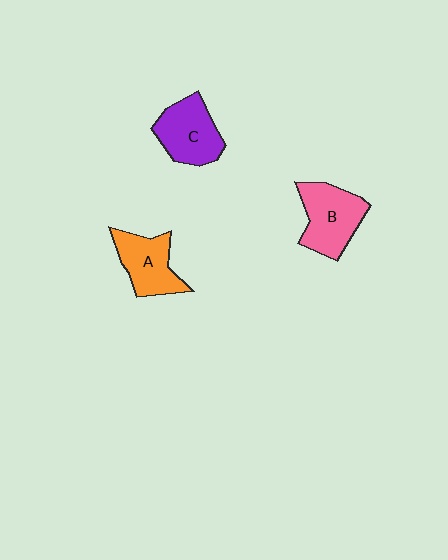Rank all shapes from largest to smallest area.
From largest to smallest: B (pink), C (purple), A (orange).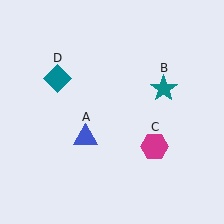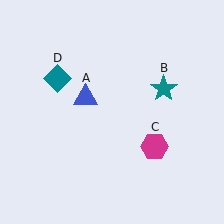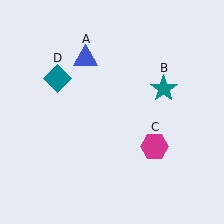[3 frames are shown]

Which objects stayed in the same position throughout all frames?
Teal star (object B) and magenta hexagon (object C) and teal diamond (object D) remained stationary.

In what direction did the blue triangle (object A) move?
The blue triangle (object A) moved up.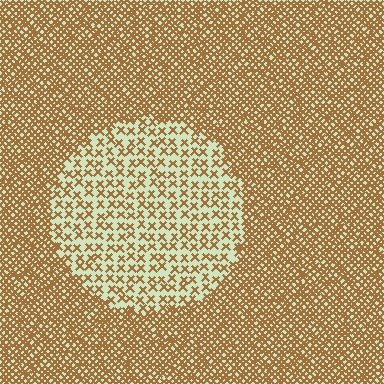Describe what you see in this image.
The image contains small brown elements arranged at two different densities. A circle-shaped region is visible where the elements are less densely packed than the surrounding area.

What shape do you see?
I see a circle.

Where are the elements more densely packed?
The elements are more densely packed outside the circle boundary.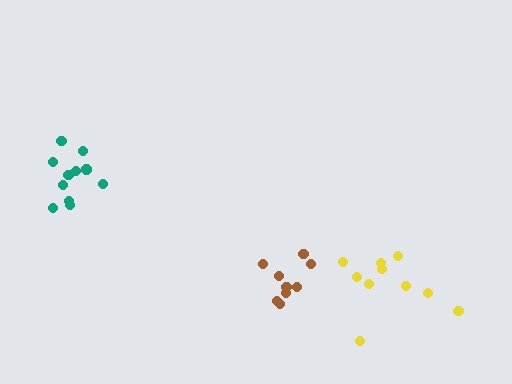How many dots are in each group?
Group 1: 10 dots, Group 2: 11 dots, Group 3: 9 dots (30 total).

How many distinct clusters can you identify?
There are 3 distinct clusters.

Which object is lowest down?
The yellow cluster is bottommost.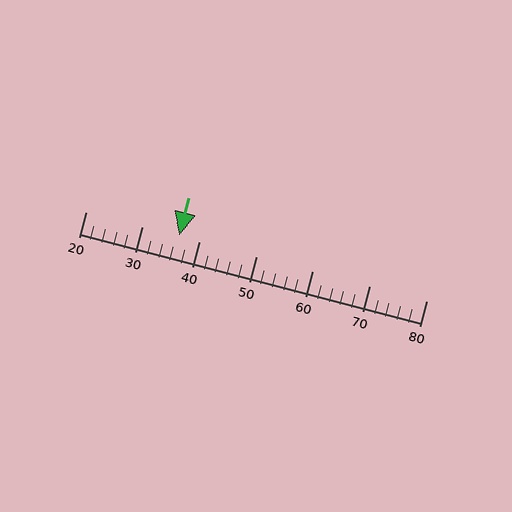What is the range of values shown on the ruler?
The ruler shows values from 20 to 80.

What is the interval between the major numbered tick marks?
The major tick marks are spaced 10 units apart.